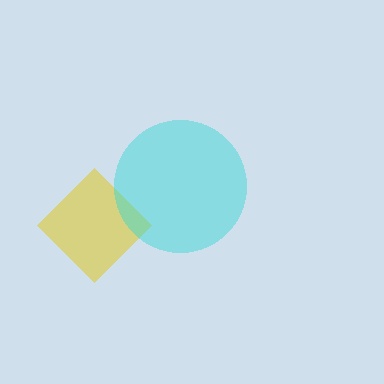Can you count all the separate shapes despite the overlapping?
Yes, there are 2 separate shapes.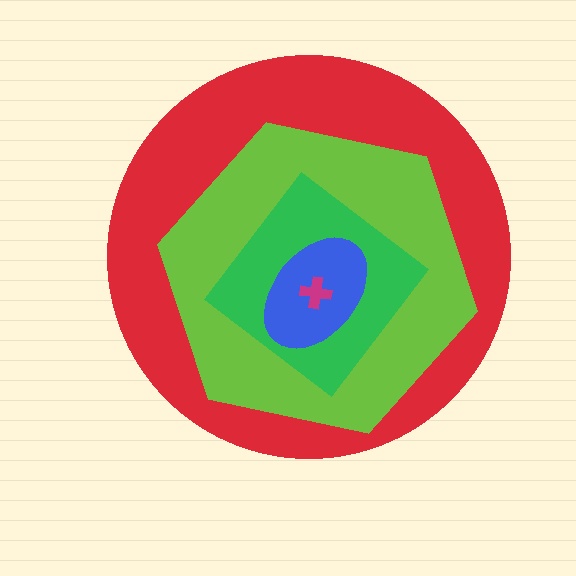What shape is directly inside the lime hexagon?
The green diamond.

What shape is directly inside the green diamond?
The blue ellipse.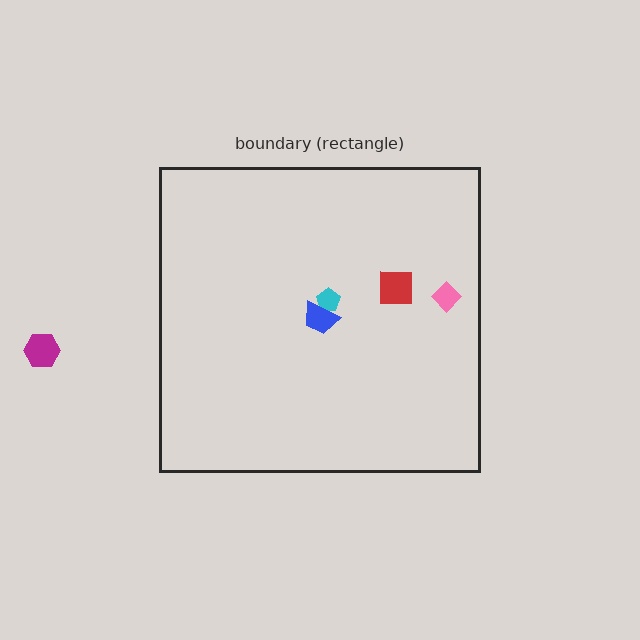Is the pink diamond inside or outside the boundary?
Inside.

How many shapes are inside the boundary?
4 inside, 1 outside.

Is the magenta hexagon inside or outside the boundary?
Outside.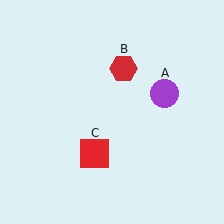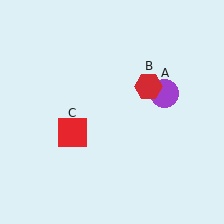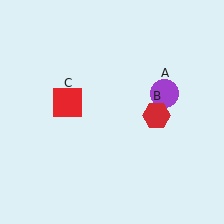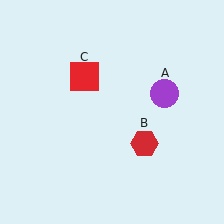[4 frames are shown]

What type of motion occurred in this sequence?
The red hexagon (object B), red square (object C) rotated clockwise around the center of the scene.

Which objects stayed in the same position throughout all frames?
Purple circle (object A) remained stationary.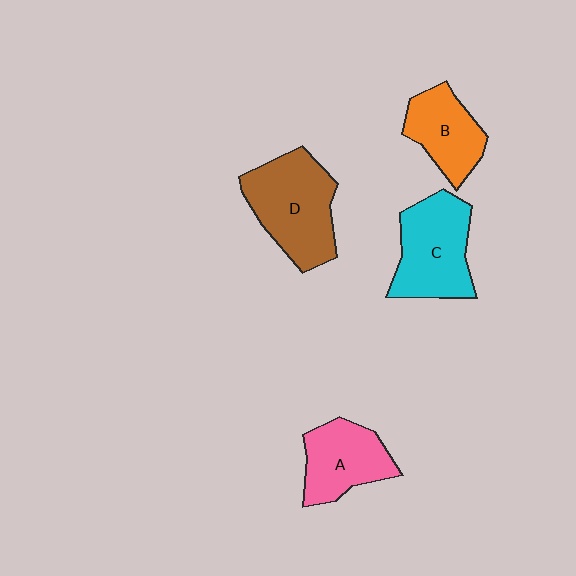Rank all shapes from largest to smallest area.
From largest to smallest: D (brown), C (cyan), A (pink), B (orange).